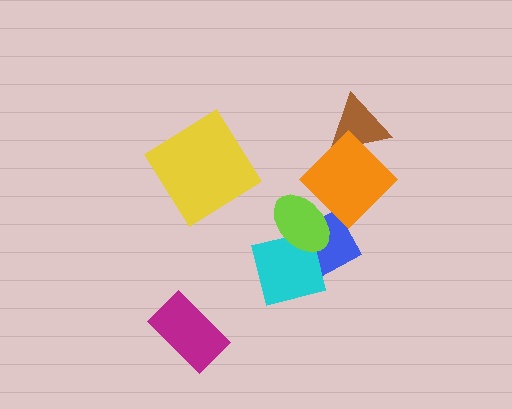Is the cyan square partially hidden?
Yes, it is partially covered by another shape.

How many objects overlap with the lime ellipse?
3 objects overlap with the lime ellipse.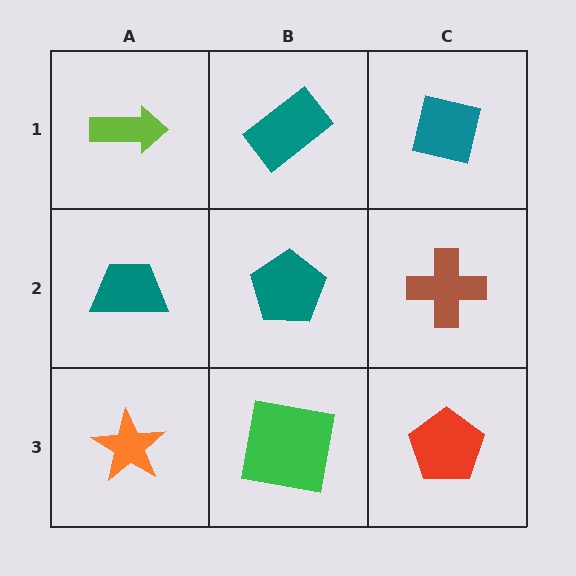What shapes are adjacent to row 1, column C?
A brown cross (row 2, column C), a teal rectangle (row 1, column B).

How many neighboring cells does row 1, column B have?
3.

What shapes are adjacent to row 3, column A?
A teal trapezoid (row 2, column A), a green square (row 3, column B).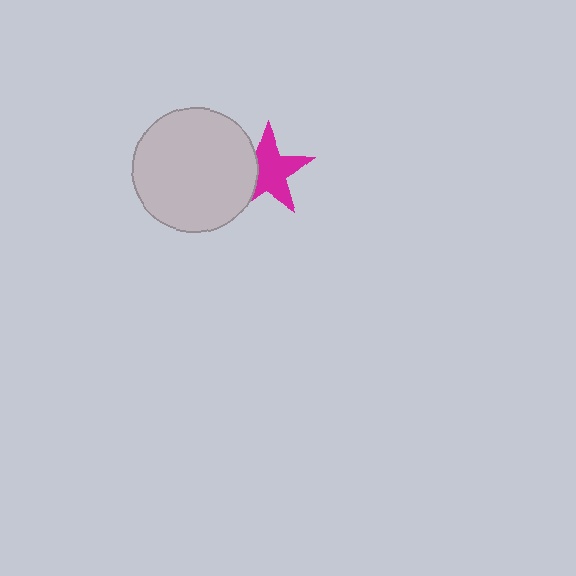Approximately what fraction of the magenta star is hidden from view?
Roughly 30% of the magenta star is hidden behind the light gray circle.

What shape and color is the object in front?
The object in front is a light gray circle.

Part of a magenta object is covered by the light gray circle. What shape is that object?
It is a star.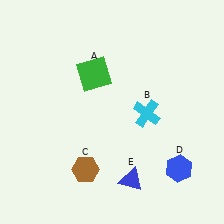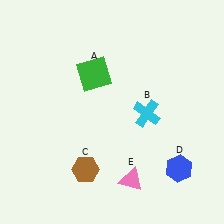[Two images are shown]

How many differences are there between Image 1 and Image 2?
There is 1 difference between the two images.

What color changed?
The triangle (E) changed from blue in Image 1 to pink in Image 2.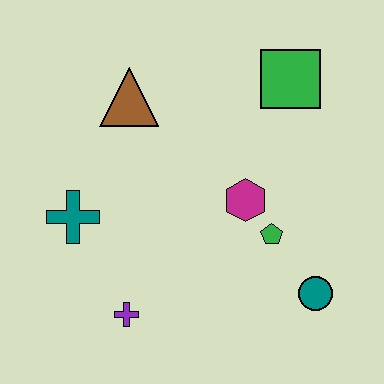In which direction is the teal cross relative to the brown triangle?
The teal cross is below the brown triangle.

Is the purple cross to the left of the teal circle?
Yes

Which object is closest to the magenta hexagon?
The green pentagon is closest to the magenta hexagon.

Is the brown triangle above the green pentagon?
Yes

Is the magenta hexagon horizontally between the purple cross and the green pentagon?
Yes